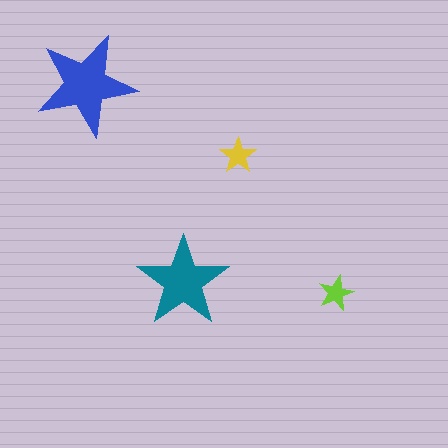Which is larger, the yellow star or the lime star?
The yellow one.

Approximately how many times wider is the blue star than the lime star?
About 3 times wider.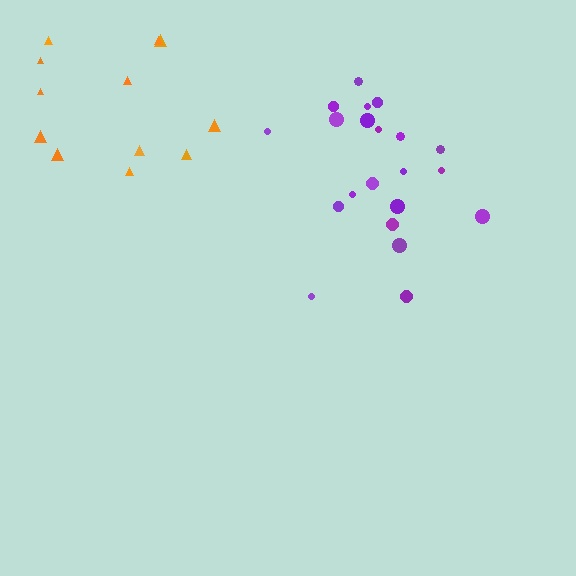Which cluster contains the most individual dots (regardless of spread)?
Purple (21).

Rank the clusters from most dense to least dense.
purple, orange.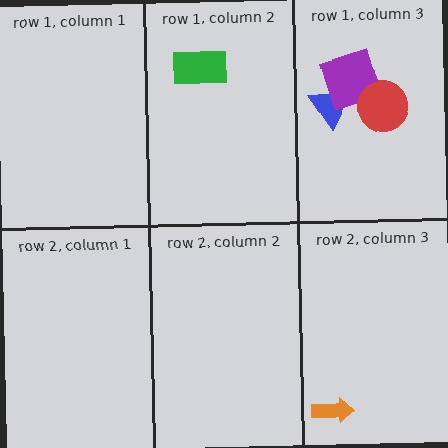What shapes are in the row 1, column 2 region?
The green rectangle.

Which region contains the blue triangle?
The row 1, column 3 region.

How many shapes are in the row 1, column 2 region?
1.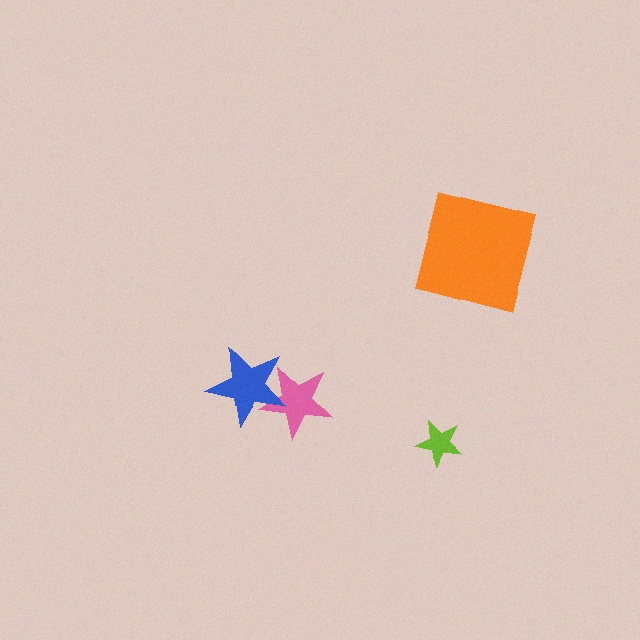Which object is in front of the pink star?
The blue star is in front of the pink star.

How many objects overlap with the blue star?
1 object overlaps with the blue star.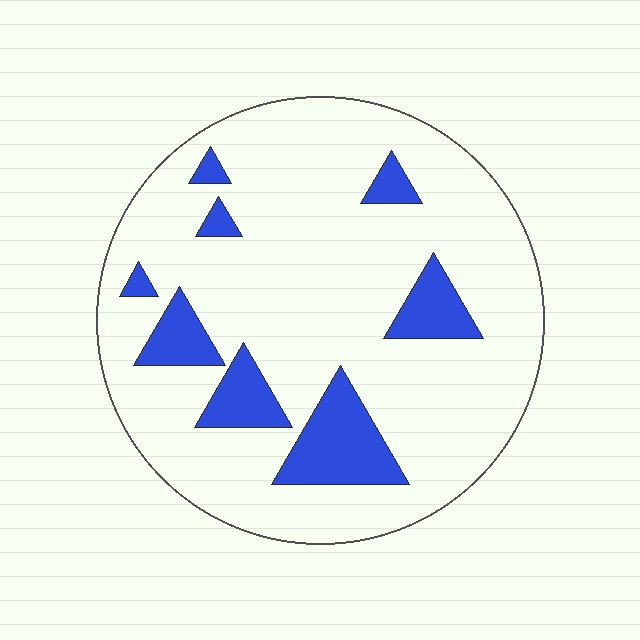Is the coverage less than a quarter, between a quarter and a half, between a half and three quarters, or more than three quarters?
Less than a quarter.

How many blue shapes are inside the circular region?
8.